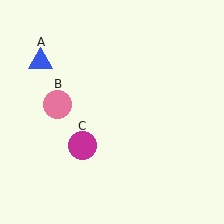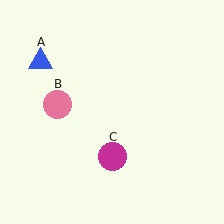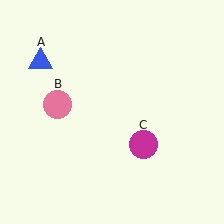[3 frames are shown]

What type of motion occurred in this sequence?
The magenta circle (object C) rotated counterclockwise around the center of the scene.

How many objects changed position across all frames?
1 object changed position: magenta circle (object C).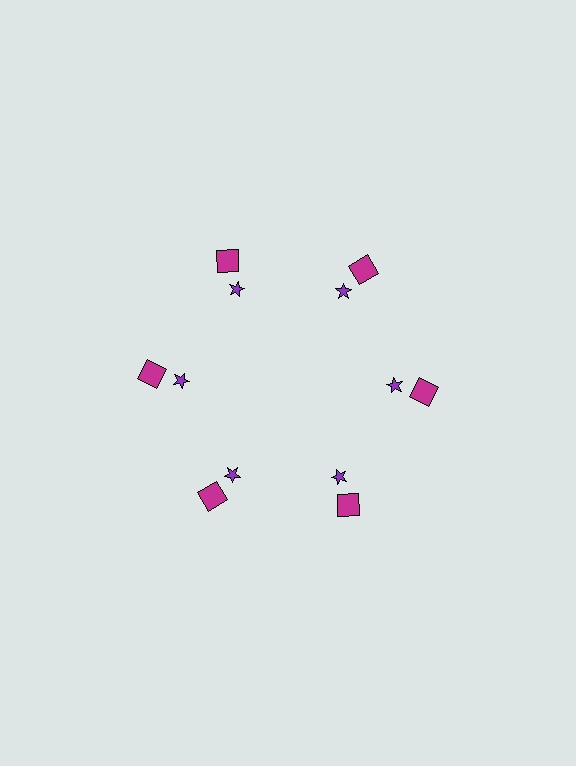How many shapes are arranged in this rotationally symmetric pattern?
There are 12 shapes, arranged in 6 groups of 2.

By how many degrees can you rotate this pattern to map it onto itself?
The pattern maps onto itself every 60 degrees of rotation.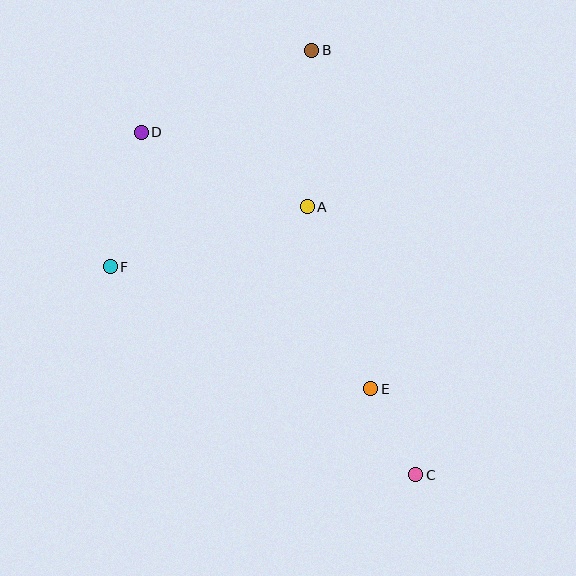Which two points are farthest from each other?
Points C and D are farthest from each other.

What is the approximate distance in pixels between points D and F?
The distance between D and F is approximately 138 pixels.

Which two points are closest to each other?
Points C and E are closest to each other.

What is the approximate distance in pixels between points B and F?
The distance between B and F is approximately 295 pixels.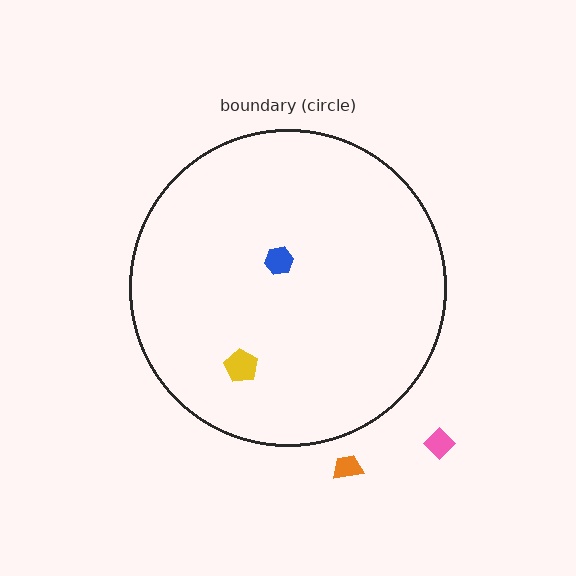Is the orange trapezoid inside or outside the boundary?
Outside.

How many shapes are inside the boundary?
2 inside, 2 outside.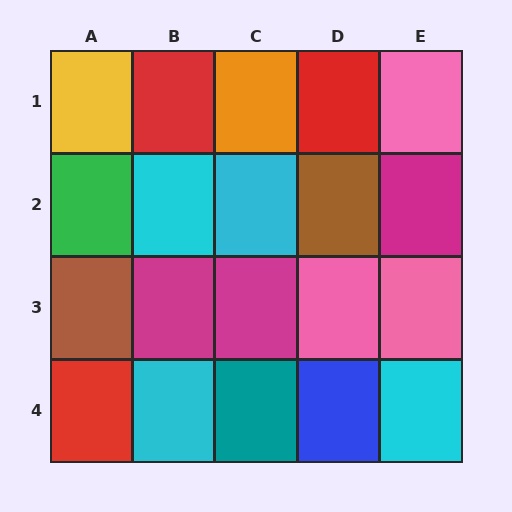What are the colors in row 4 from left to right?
Red, cyan, teal, blue, cyan.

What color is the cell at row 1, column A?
Yellow.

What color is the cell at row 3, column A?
Brown.